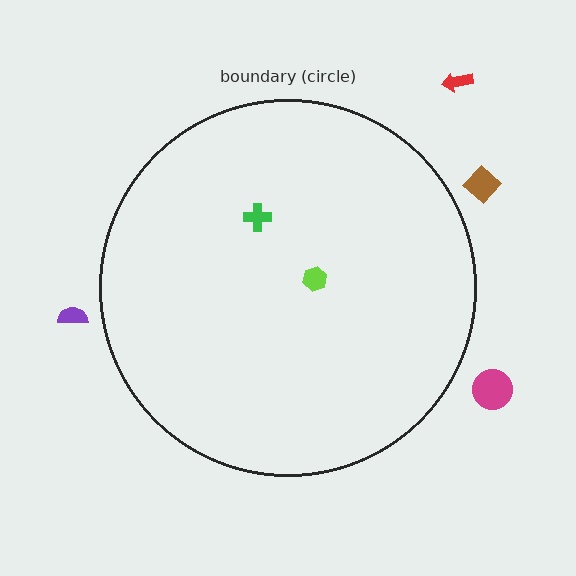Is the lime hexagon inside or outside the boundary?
Inside.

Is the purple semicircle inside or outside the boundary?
Outside.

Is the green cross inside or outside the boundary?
Inside.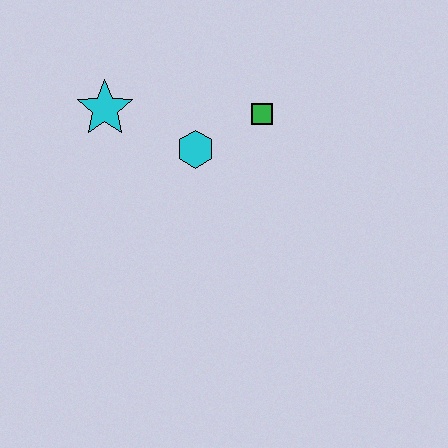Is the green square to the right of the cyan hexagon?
Yes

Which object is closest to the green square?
The cyan hexagon is closest to the green square.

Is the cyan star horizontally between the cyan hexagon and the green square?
No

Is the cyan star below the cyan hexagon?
No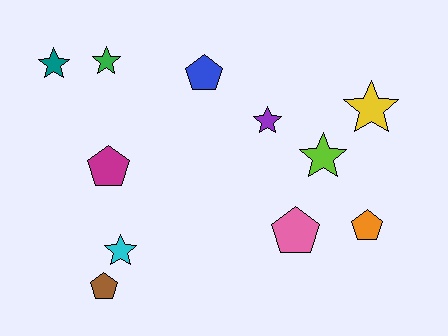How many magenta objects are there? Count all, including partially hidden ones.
There is 1 magenta object.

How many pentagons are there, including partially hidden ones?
There are 5 pentagons.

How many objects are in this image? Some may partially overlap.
There are 11 objects.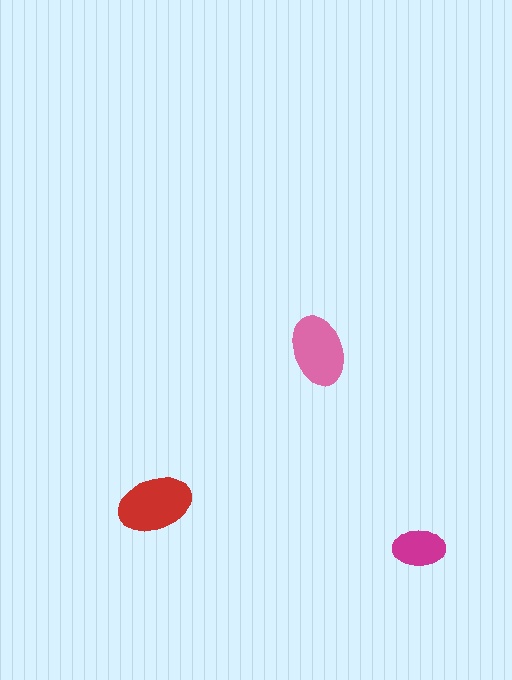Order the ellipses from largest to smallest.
the red one, the pink one, the magenta one.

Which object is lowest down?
The magenta ellipse is bottommost.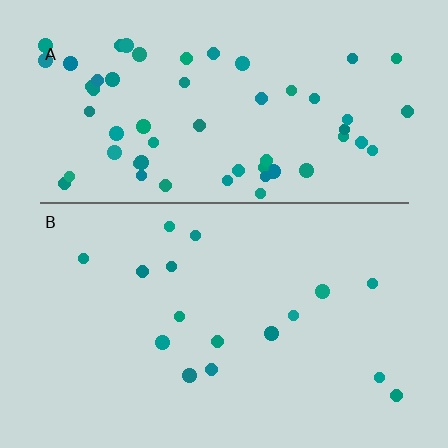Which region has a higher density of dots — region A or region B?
A (the top).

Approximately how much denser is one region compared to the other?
Approximately 3.6× — region A over region B.